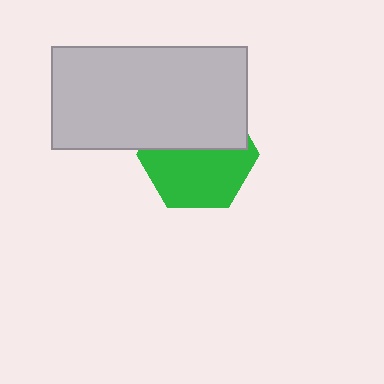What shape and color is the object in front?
The object in front is a light gray rectangle.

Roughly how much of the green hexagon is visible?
About half of it is visible (roughly 56%).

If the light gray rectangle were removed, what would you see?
You would see the complete green hexagon.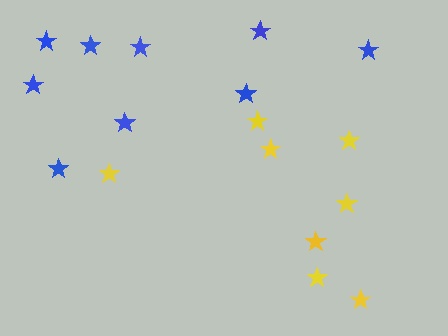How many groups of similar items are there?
There are 2 groups: one group of yellow stars (8) and one group of blue stars (9).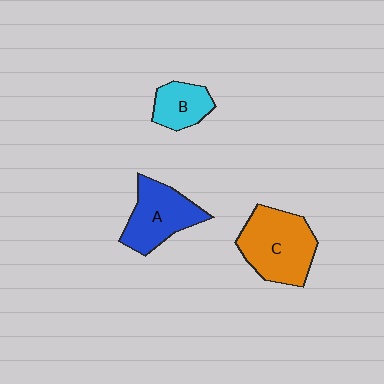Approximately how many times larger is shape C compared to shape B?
Approximately 2.0 times.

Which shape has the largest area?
Shape C (orange).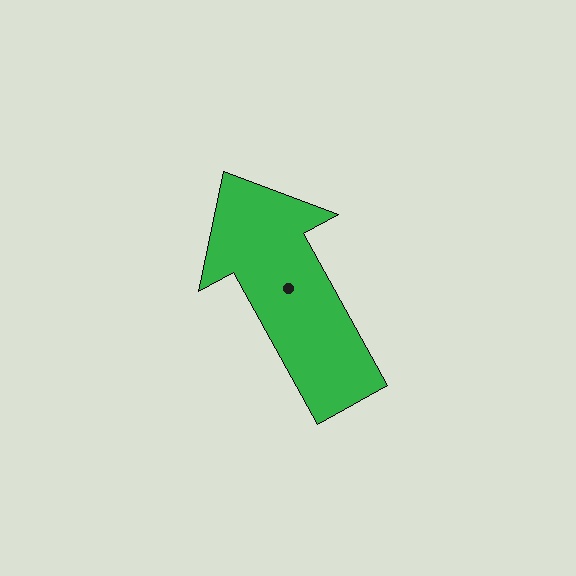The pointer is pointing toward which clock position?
Roughly 11 o'clock.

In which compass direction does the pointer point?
Northwest.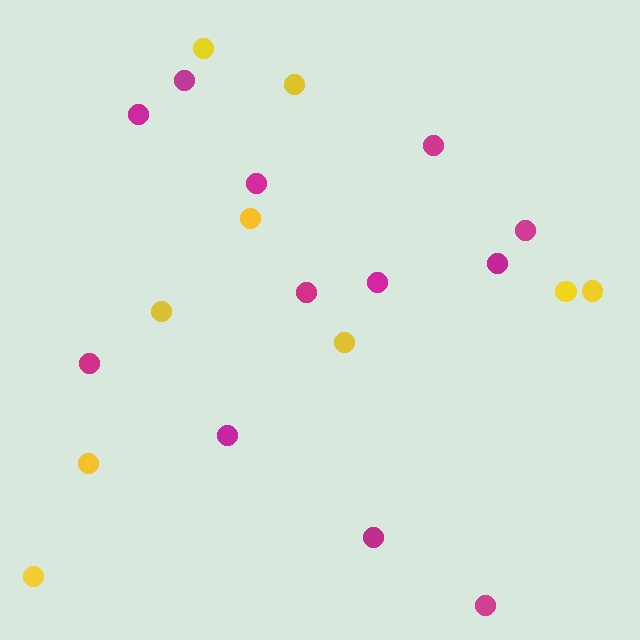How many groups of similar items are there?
There are 2 groups: one group of magenta circles (12) and one group of yellow circles (9).